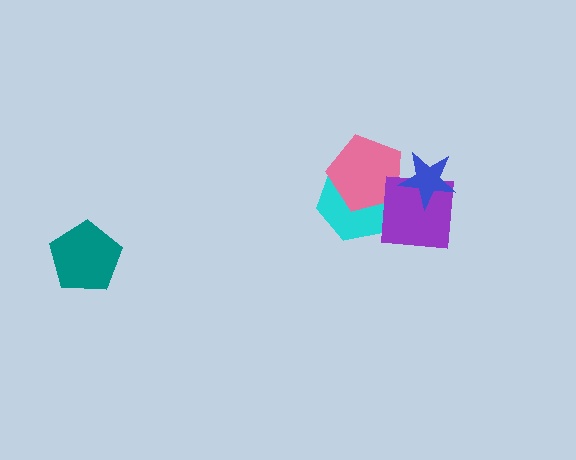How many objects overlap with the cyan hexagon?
2 objects overlap with the cyan hexagon.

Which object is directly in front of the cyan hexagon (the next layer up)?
The pink pentagon is directly in front of the cyan hexagon.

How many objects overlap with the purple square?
3 objects overlap with the purple square.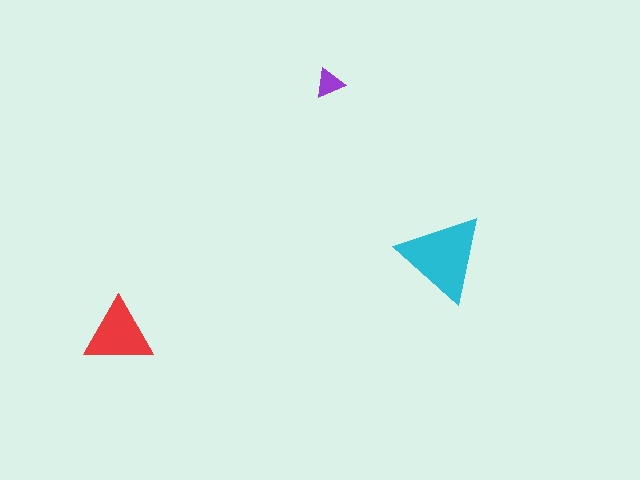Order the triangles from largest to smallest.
the cyan one, the red one, the purple one.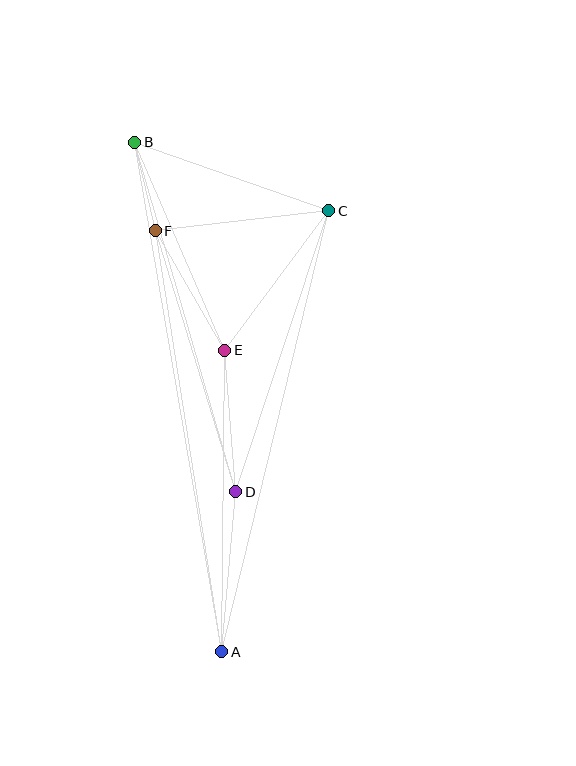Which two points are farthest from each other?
Points A and B are farthest from each other.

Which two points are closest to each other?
Points B and F are closest to each other.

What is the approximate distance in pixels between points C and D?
The distance between C and D is approximately 296 pixels.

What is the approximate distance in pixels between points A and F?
The distance between A and F is approximately 426 pixels.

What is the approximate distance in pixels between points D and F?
The distance between D and F is approximately 273 pixels.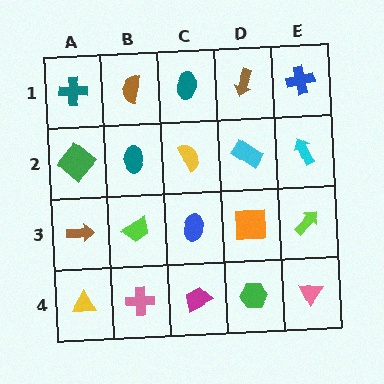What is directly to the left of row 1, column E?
A brown arrow.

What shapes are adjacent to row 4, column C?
A blue ellipse (row 3, column C), a pink cross (row 4, column B), a green hexagon (row 4, column D).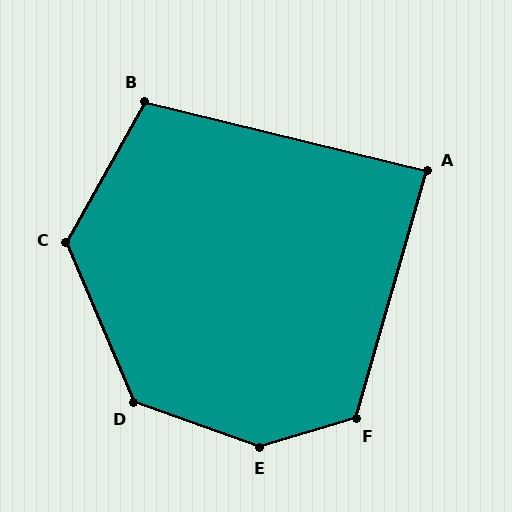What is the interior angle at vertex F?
Approximately 122 degrees (obtuse).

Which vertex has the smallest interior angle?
A, at approximately 88 degrees.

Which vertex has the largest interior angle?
E, at approximately 144 degrees.